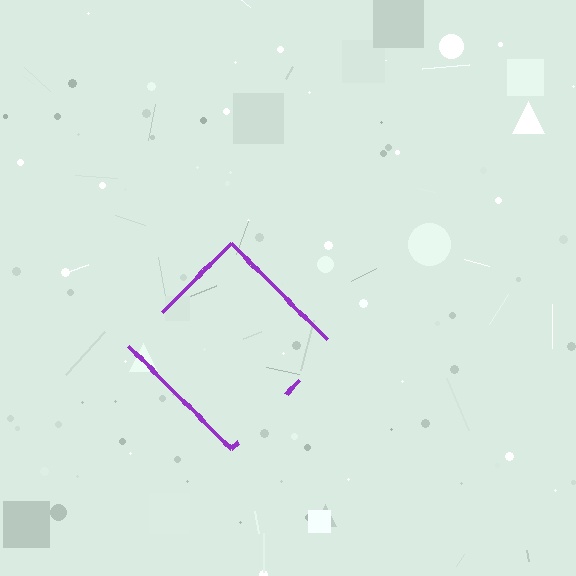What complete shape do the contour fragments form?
The contour fragments form a diamond.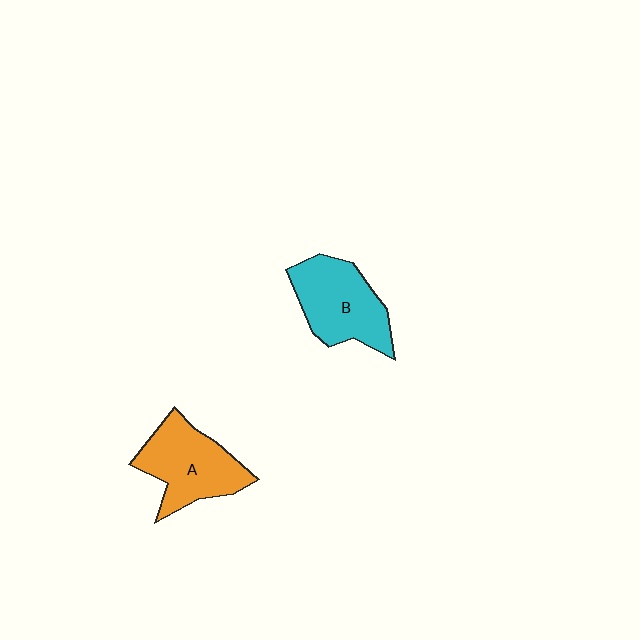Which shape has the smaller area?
Shape A (orange).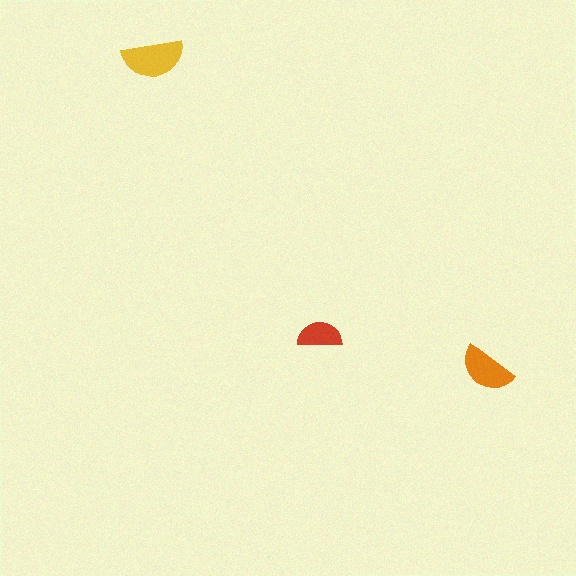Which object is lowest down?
The orange semicircle is bottommost.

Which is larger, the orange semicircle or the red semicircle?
The orange one.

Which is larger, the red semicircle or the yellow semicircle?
The yellow one.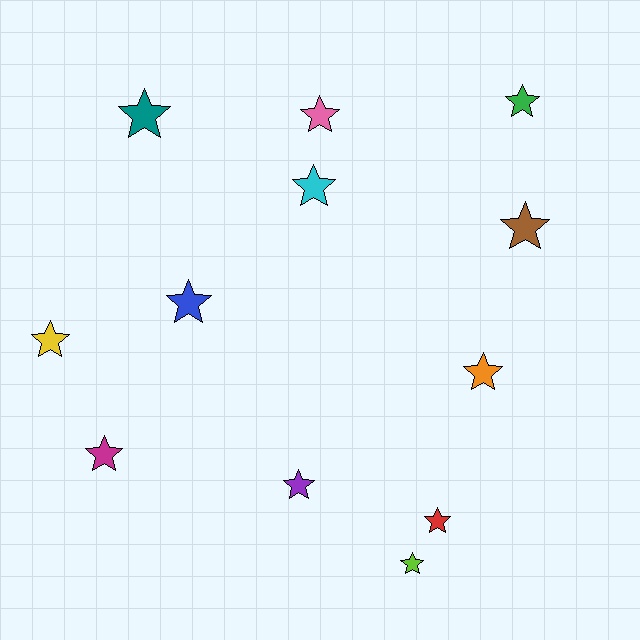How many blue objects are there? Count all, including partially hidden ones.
There is 1 blue object.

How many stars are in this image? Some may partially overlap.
There are 12 stars.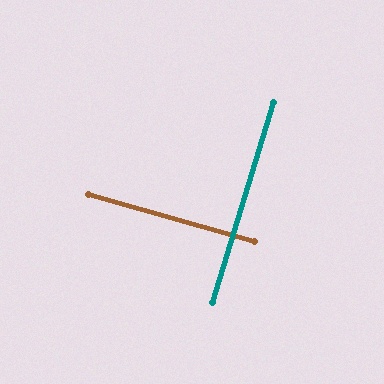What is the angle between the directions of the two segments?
Approximately 89 degrees.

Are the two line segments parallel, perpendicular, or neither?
Perpendicular — they meet at approximately 89°.